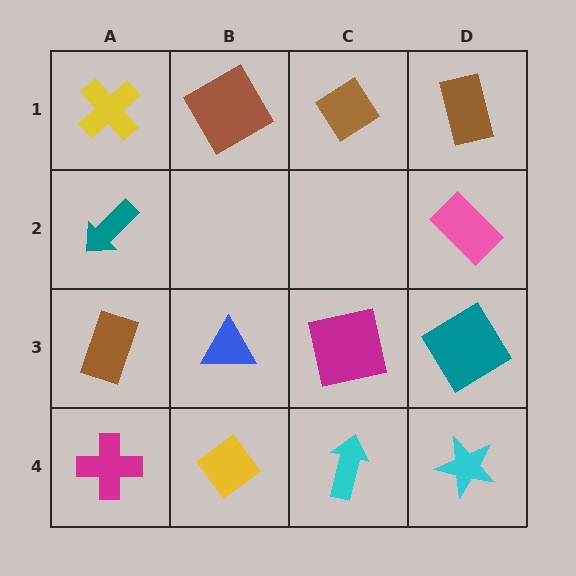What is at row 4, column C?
A cyan arrow.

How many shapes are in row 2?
2 shapes.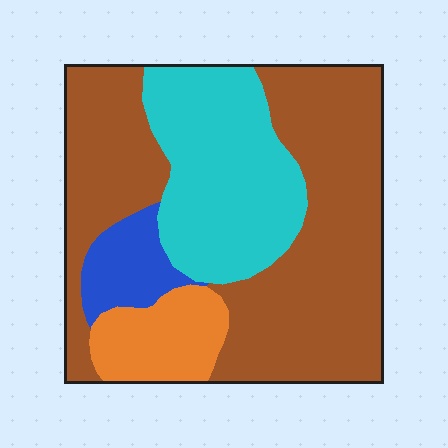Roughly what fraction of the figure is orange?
Orange covers around 10% of the figure.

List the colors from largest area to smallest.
From largest to smallest: brown, cyan, orange, blue.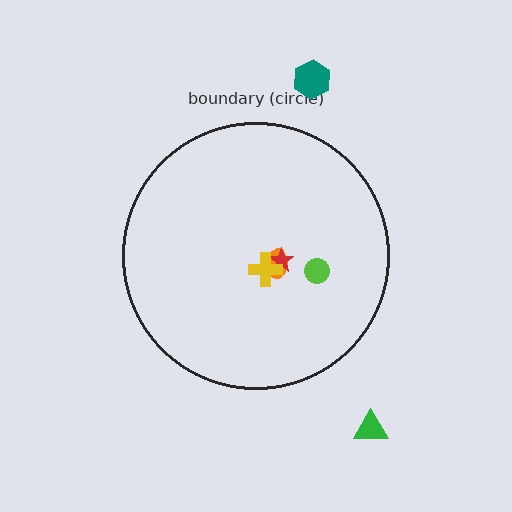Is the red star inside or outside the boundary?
Inside.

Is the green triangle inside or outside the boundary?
Outside.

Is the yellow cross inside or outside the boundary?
Inside.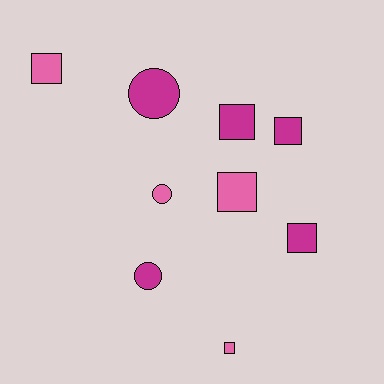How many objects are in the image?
There are 9 objects.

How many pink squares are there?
There are 3 pink squares.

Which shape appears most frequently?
Square, with 6 objects.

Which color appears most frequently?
Magenta, with 5 objects.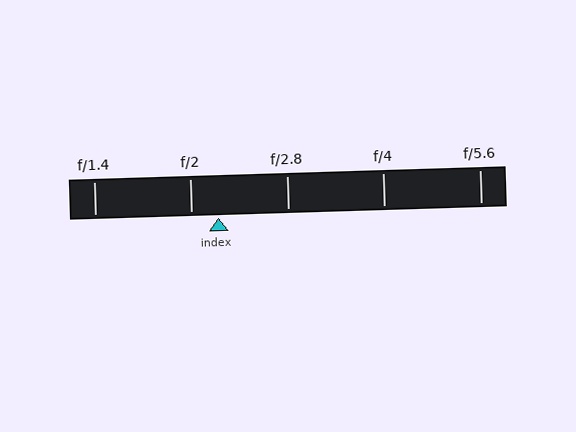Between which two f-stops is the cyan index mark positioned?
The index mark is between f/2 and f/2.8.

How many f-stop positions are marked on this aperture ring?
There are 5 f-stop positions marked.